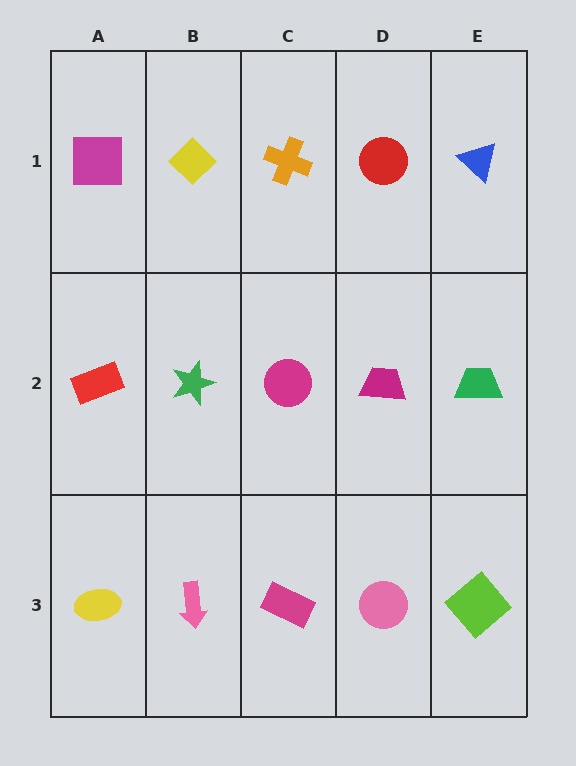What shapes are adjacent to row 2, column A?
A magenta square (row 1, column A), a yellow ellipse (row 3, column A), a green star (row 2, column B).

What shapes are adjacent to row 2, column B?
A yellow diamond (row 1, column B), a pink arrow (row 3, column B), a red rectangle (row 2, column A), a magenta circle (row 2, column C).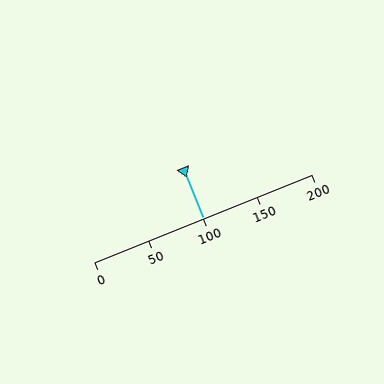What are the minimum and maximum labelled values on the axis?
The axis runs from 0 to 200.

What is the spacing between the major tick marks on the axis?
The major ticks are spaced 50 apart.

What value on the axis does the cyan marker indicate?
The marker indicates approximately 100.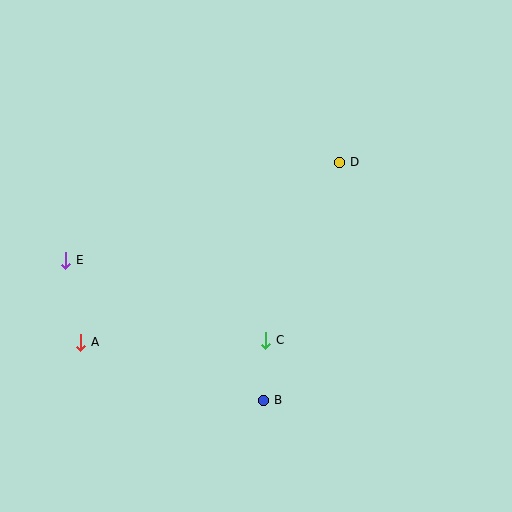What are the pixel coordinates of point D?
Point D is at (340, 163).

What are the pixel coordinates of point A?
Point A is at (81, 342).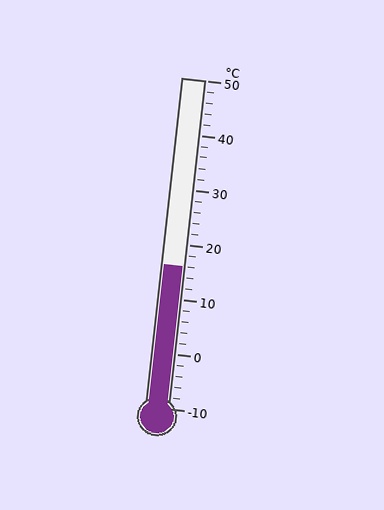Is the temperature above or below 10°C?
The temperature is above 10°C.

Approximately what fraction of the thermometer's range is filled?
The thermometer is filled to approximately 45% of its range.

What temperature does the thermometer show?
The thermometer shows approximately 16°C.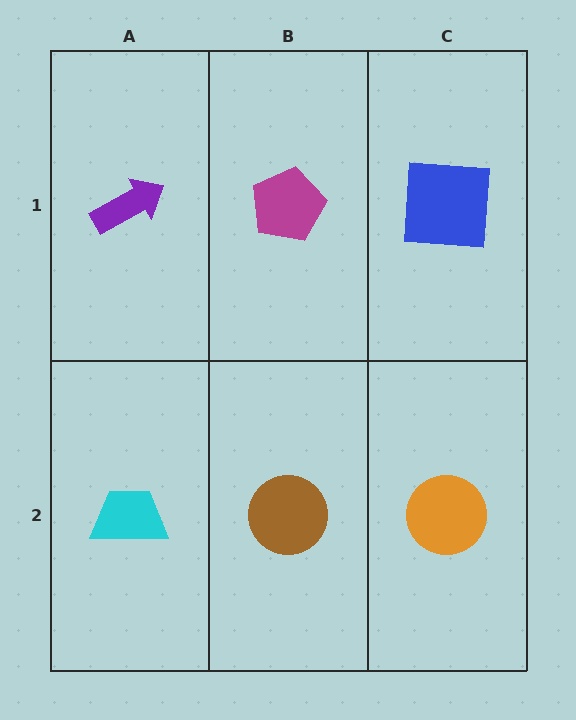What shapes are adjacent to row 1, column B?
A brown circle (row 2, column B), a purple arrow (row 1, column A), a blue square (row 1, column C).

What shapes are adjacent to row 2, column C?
A blue square (row 1, column C), a brown circle (row 2, column B).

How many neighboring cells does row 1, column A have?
2.